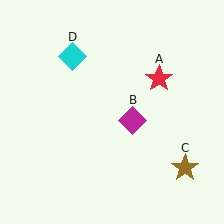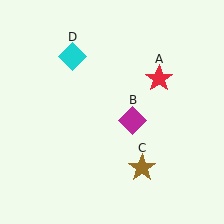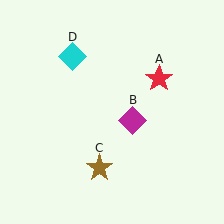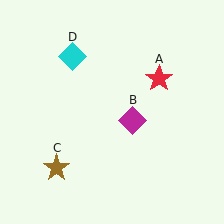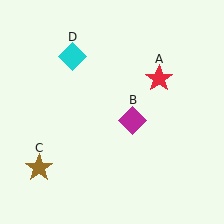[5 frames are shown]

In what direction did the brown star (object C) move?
The brown star (object C) moved left.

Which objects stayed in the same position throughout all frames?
Red star (object A) and magenta diamond (object B) and cyan diamond (object D) remained stationary.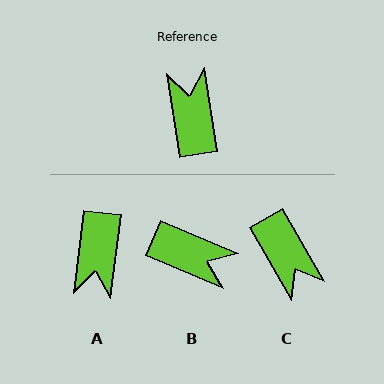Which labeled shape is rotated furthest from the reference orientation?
A, about 164 degrees away.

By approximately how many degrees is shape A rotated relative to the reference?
Approximately 164 degrees counter-clockwise.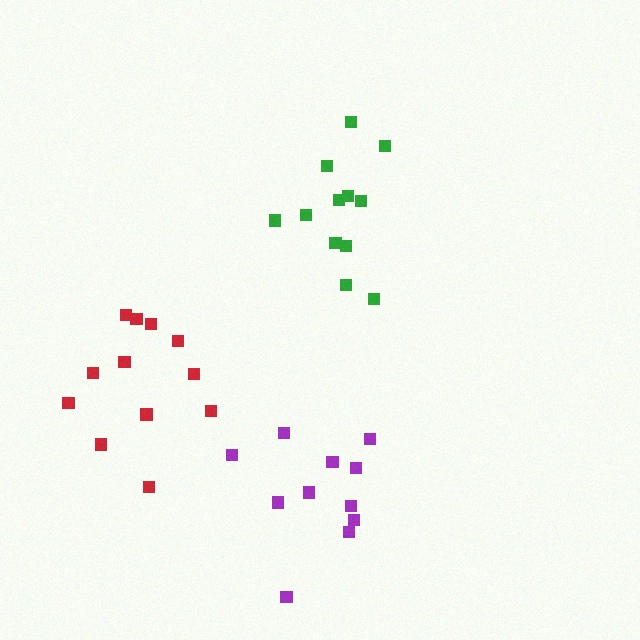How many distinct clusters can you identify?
There are 3 distinct clusters.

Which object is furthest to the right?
The purple cluster is rightmost.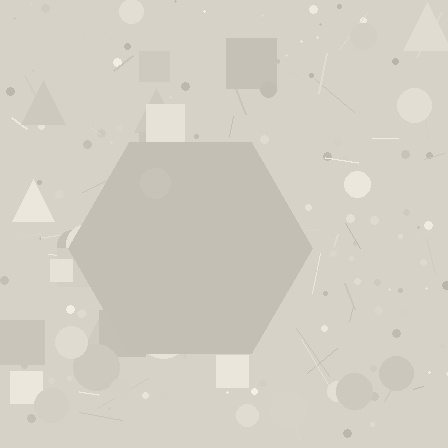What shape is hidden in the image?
A hexagon is hidden in the image.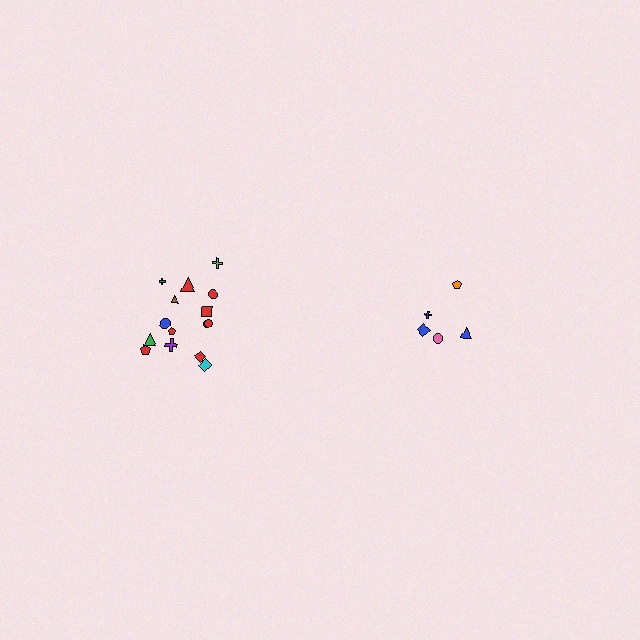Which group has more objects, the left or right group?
The left group.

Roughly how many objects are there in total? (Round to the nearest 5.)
Roughly 20 objects in total.